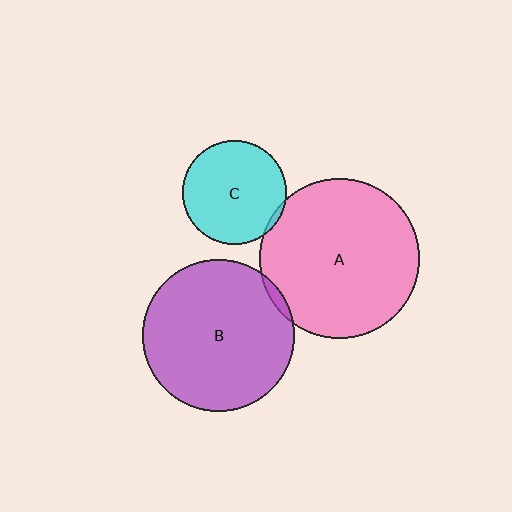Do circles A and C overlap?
Yes.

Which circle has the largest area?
Circle A (pink).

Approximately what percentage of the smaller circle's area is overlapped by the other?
Approximately 5%.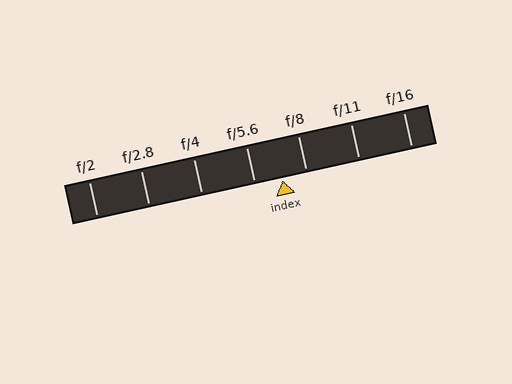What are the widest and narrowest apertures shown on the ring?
The widest aperture shown is f/2 and the narrowest is f/16.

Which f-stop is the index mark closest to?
The index mark is closest to f/8.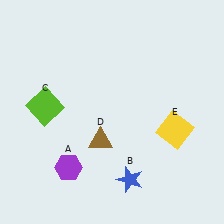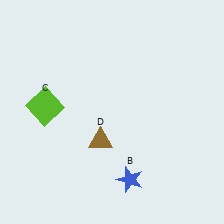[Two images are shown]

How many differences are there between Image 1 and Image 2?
There are 2 differences between the two images.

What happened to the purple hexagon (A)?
The purple hexagon (A) was removed in Image 2. It was in the bottom-left area of Image 1.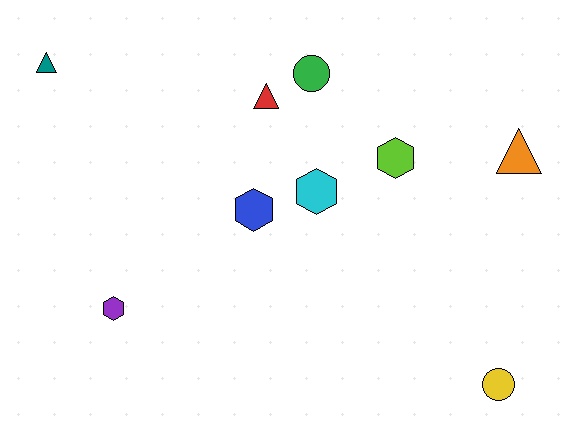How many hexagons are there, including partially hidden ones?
There are 4 hexagons.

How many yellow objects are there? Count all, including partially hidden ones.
There is 1 yellow object.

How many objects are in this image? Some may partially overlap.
There are 9 objects.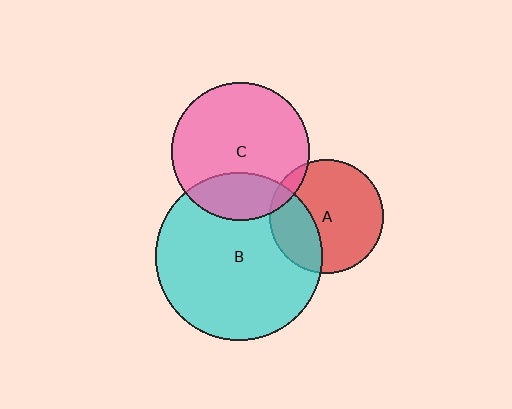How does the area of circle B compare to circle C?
Approximately 1.5 times.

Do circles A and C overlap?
Yes.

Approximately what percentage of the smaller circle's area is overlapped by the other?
Approximately 10%.